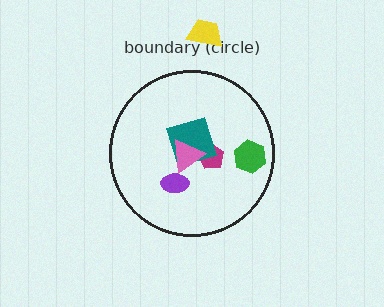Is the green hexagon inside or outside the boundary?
Inside.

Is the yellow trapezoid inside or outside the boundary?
Outside.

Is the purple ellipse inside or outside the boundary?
Inside.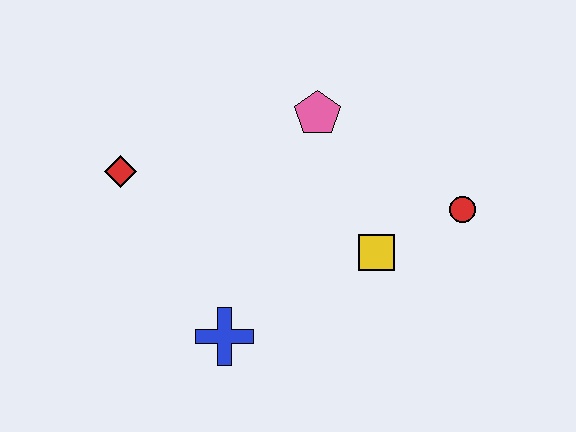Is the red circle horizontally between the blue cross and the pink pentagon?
No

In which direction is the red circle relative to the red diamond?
The red circle is to the right of the red diamond.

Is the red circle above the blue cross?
Yes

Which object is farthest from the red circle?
The red diamond is farthest from the red circle.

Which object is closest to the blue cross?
The yellow square is closest to the blue cross.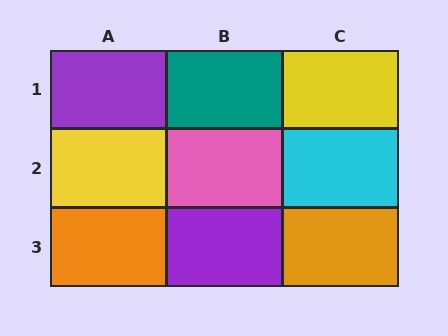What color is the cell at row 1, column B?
Teal.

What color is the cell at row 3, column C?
Orange.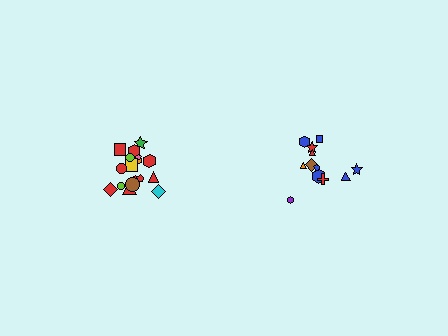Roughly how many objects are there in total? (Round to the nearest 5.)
Roughly 30 objects in total.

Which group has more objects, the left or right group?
The left group.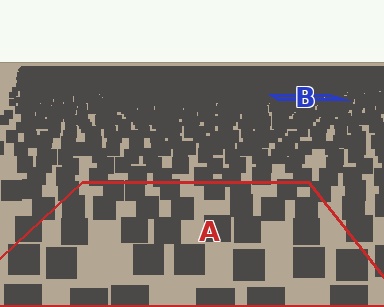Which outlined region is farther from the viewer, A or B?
Region B is farther from the viewer — the texture elements inside it appear smaller and more densely packed.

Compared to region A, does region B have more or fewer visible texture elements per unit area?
Region B has more texture elements per unit area — they are packed more densely because it is farther away.